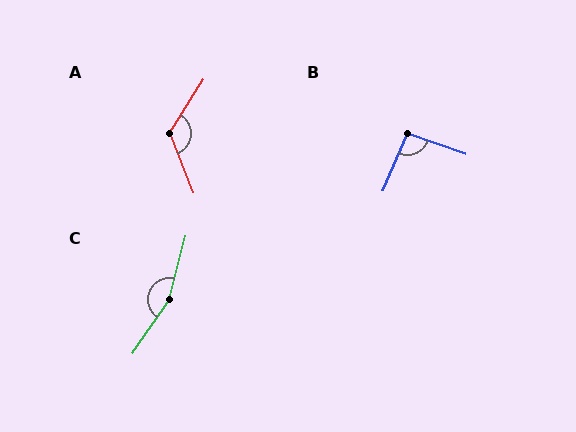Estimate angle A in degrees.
Approximately 126 degrees.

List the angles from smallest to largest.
B (93°), A (126°), C (160°).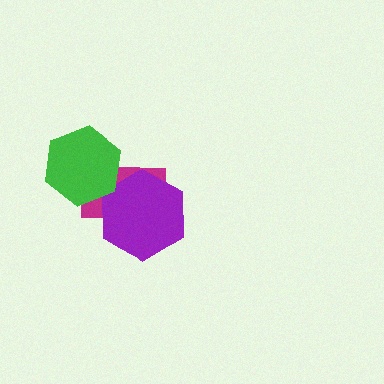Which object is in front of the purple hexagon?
The green hexagon is in front of the purple hexagon.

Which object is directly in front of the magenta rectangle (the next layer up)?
The purple hexagon is directly in front of the magenta rectangle.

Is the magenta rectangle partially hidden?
Yes, it is partially covered by another shape.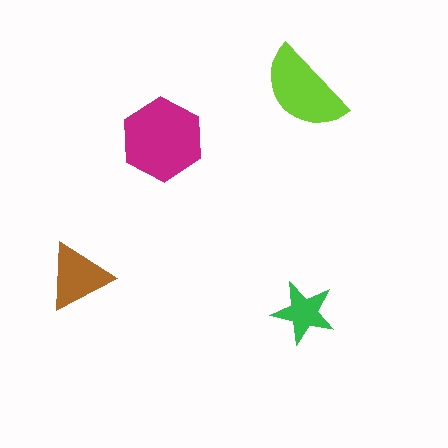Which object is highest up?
The lime semicircle is topmost.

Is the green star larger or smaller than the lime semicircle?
Smaller.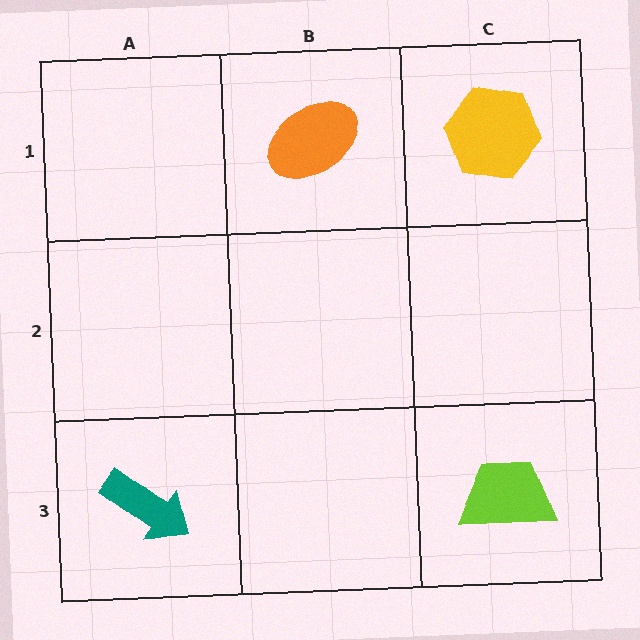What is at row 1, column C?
A yellow hexagon.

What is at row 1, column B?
An orange ellipse.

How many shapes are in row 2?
0 shapes.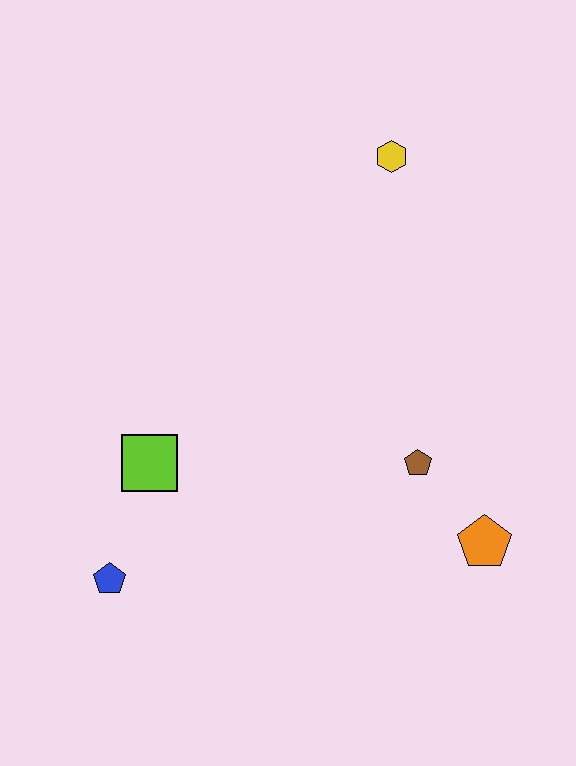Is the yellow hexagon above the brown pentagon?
Yes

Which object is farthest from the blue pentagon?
The yellow hexagon is farthest from the blue pentagon.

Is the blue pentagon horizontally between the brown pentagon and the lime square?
No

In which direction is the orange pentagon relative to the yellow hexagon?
The orange pentagon is below the yellow hexagon.